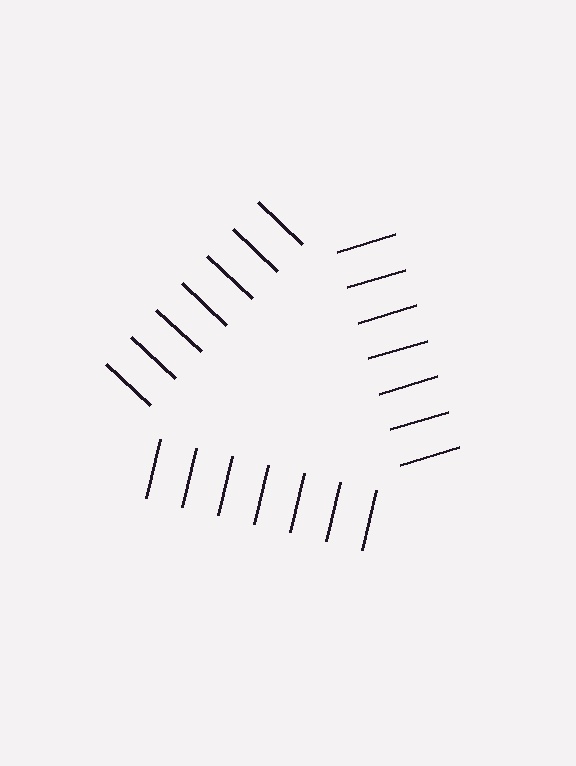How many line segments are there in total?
21 — 7 along each of the 3 edges.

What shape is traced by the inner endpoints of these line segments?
An illusory triangle — the line segments terminate on its edges but no continuous stroke is drawn.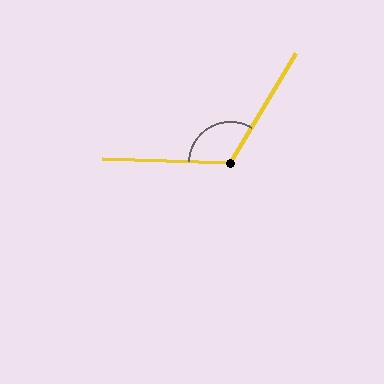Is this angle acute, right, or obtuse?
It is obtuse.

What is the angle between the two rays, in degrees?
Approximately 119 degrees.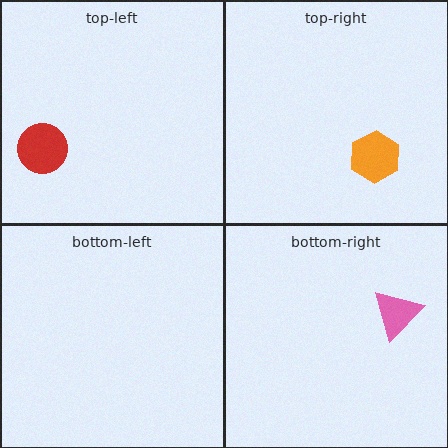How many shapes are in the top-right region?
1.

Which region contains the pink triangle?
The bottom-right region.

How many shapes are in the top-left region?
1.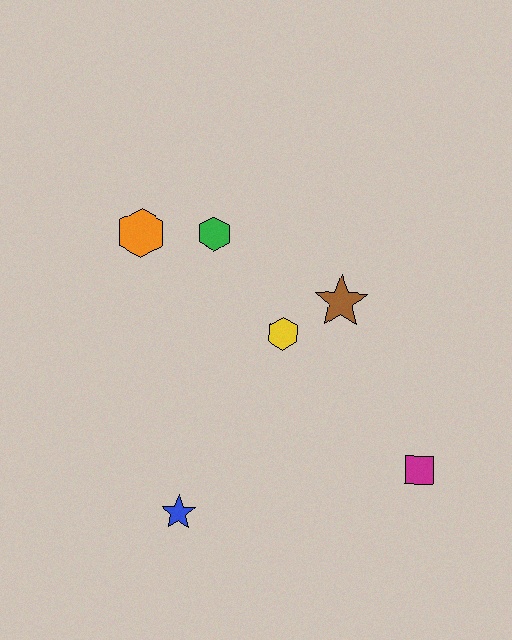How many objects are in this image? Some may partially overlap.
There are 6 objects.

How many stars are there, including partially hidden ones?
There are 2 stars.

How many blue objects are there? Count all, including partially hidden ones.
There is 1 blue object.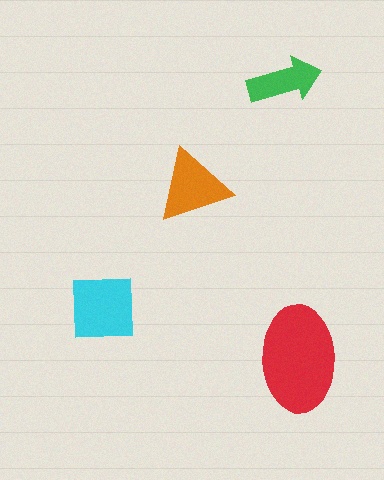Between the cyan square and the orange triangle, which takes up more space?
The cyan square.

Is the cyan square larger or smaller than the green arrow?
Larger.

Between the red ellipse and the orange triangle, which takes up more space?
The red ellipse.